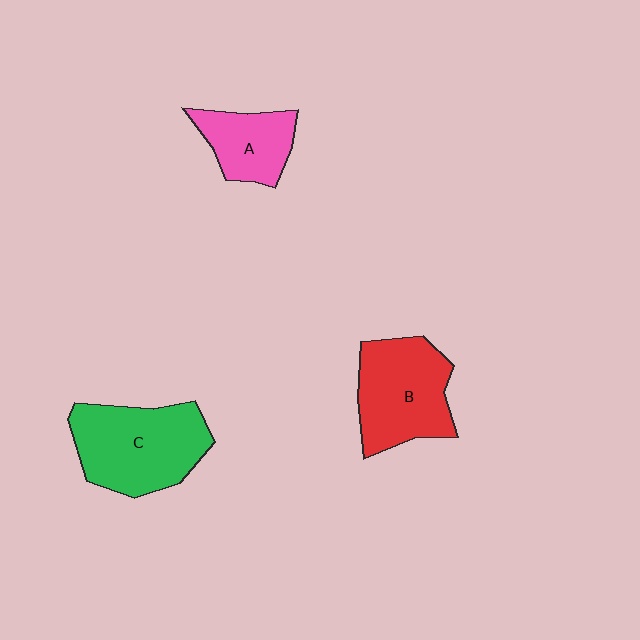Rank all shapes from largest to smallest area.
From largest to smallest: C (green), B (red), A (pink).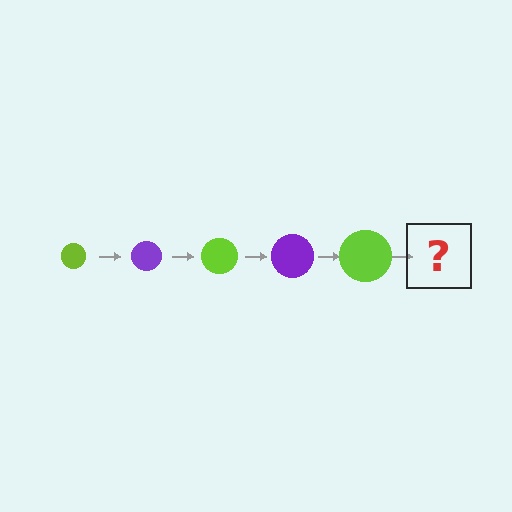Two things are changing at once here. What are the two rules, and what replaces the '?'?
The two rules are that the circle grows larger each step and the color cycles through lime and purple. The '?' should be a purple circle, larger than the previous one.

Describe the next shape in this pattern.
It should be a purple circle, larger than the previous one.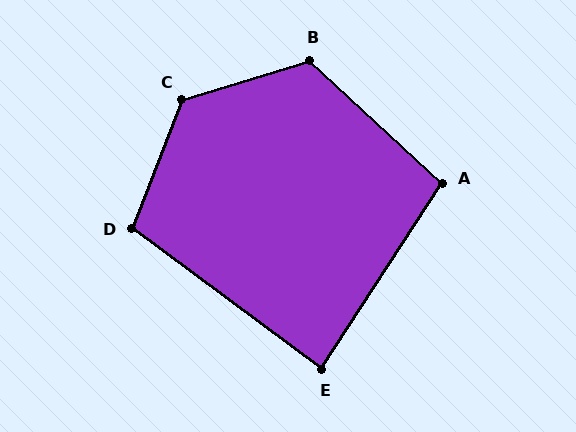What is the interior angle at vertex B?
Approximately 120 degrees (obtuse).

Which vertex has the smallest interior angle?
E, at approximately 86 degrees.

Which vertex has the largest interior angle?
C, at approximately 129 degrees.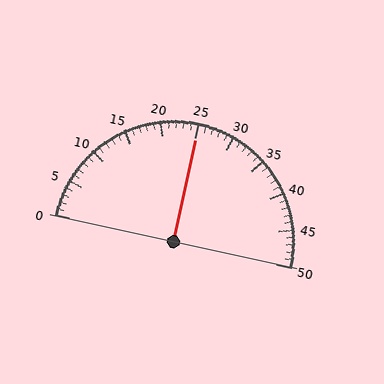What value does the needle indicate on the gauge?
The needle indicates approximately 25.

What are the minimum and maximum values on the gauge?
The gauge ranges from 0 to 50.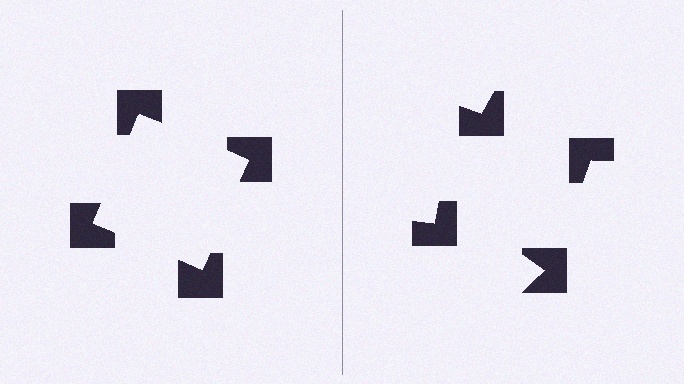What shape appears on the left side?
An illusory square.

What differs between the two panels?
The notched squares are positioned identically on both sides; only the wedge orientations differ. On the left they align to a square; on the right they are misaligned.